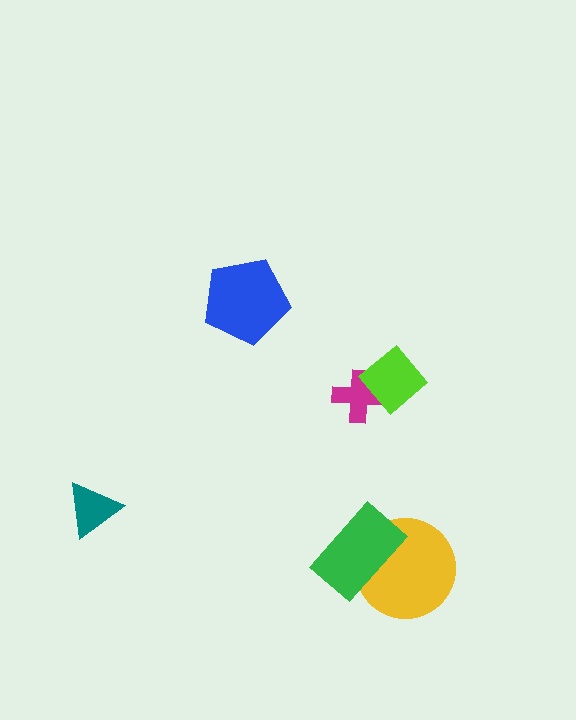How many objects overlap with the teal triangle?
0 objects overlap with the teal triangle.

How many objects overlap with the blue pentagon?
0 objects overlap with the blue pentagon.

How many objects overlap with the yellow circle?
1 object overlaps with the yellow circle.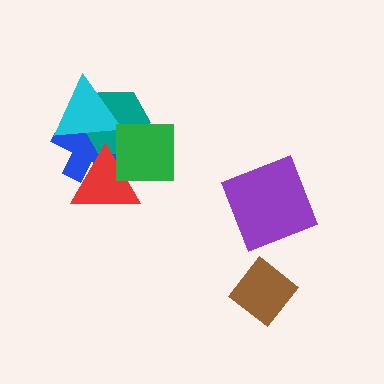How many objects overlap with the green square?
2 objects overlap with the green square.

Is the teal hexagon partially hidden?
Yes, it is partially covered by another shape.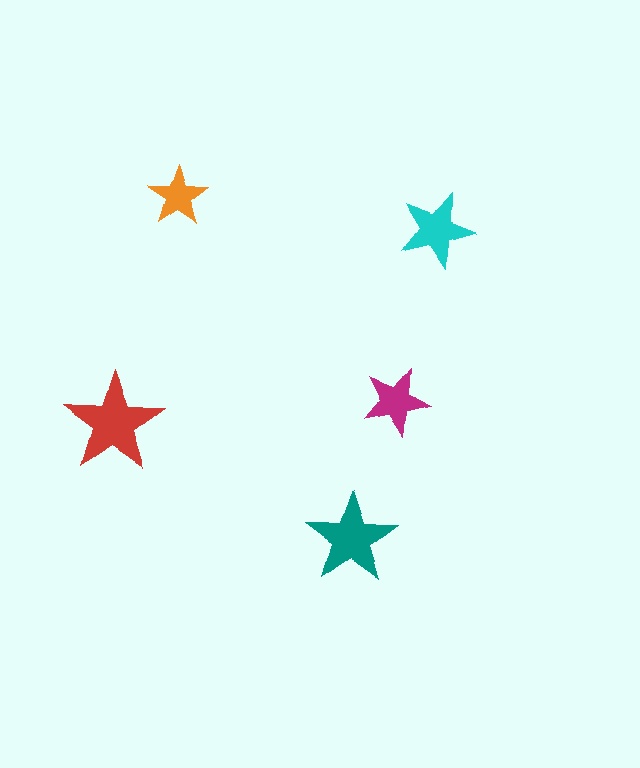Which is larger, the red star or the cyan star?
The red one.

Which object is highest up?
The orange star is topmost.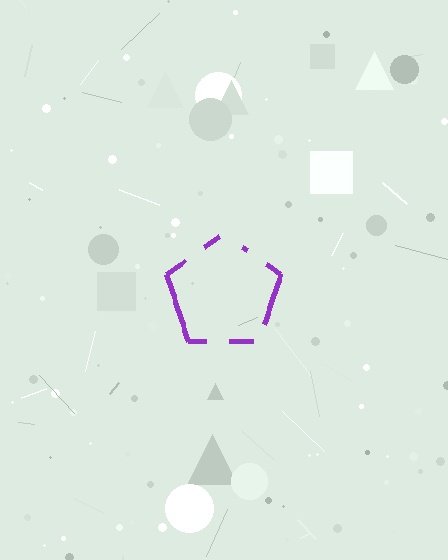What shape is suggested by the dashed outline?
The dashed outline suggests a pentagon.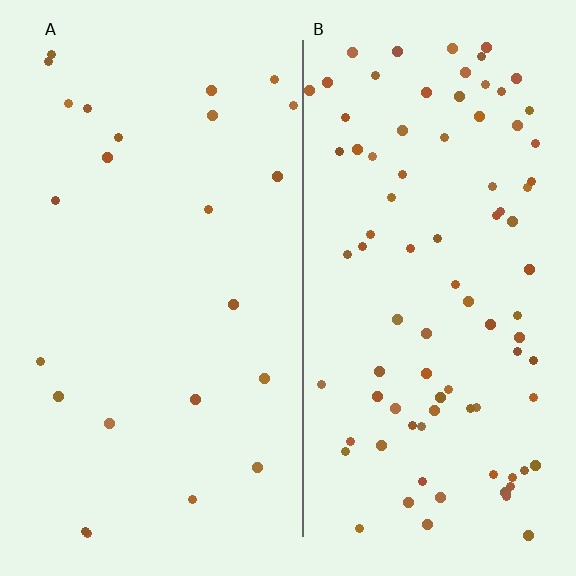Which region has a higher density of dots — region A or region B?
B (the right).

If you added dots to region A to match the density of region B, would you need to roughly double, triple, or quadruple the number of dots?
Approximately quadruple.